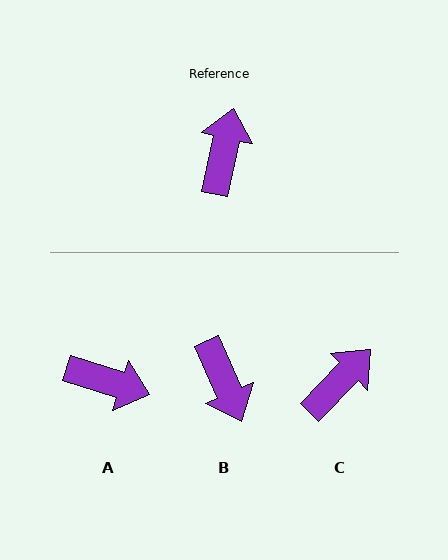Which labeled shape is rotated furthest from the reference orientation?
B, about 144 degrees away.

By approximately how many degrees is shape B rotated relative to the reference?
Approximately 144 degrees clockwise.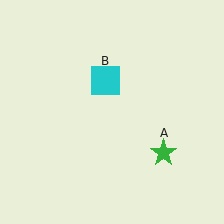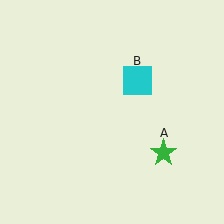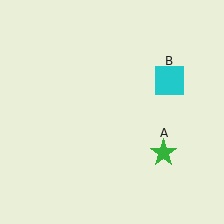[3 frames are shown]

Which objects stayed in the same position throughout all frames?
Green star (object A) remained stationary.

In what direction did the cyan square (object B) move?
The cyan square (object B) moved right.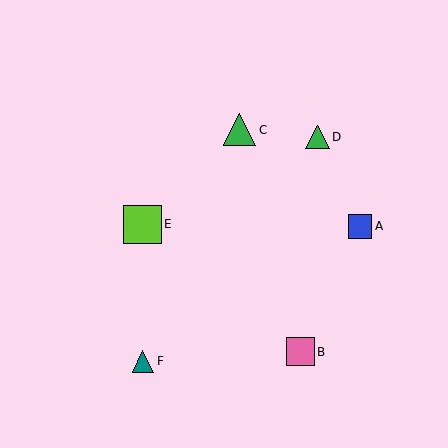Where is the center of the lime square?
The center of the lime square is at (142, 224).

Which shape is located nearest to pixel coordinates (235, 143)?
The green triangle (labeled C) at (239, 130) is nearest to that location.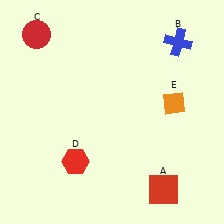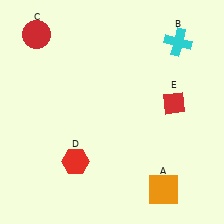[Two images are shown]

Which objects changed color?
A changed from red to orange. B changed from blue to cyan. E changed from orange to red.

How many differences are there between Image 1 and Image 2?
There are 3 differences between the two images.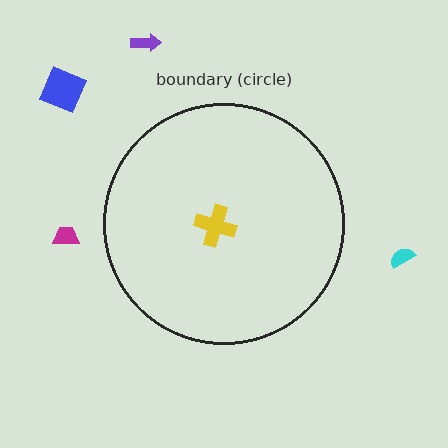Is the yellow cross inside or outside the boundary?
Inside.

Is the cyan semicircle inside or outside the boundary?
Outside.